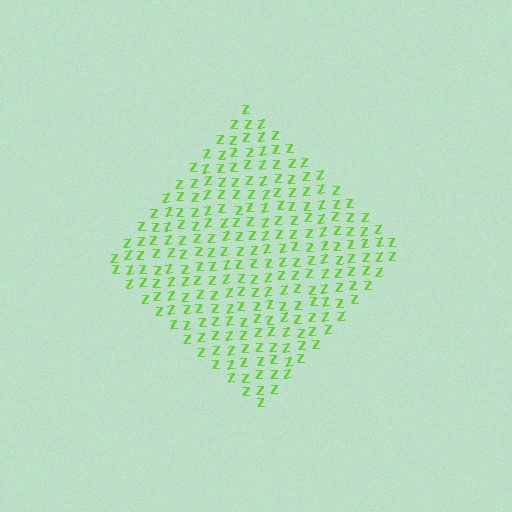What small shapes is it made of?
It is made of small letter Z's.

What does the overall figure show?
The overall figure shows a diamond.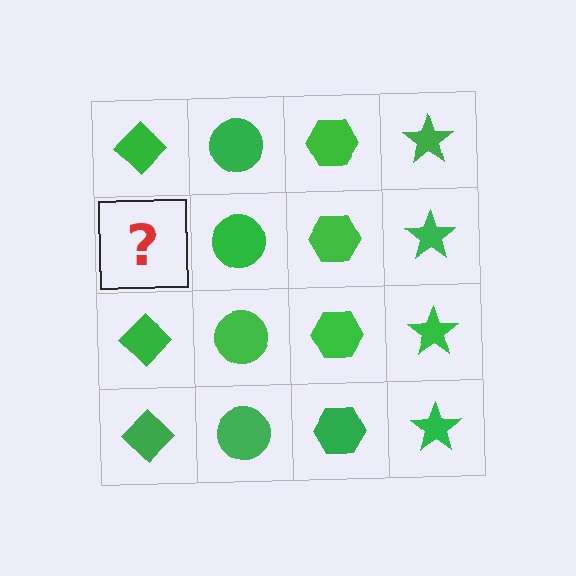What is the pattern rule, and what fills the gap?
The rule is that each column has a consistent shape. The gap should be filled with a green diamond.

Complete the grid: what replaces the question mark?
The question mark should be replaced with a green diamond.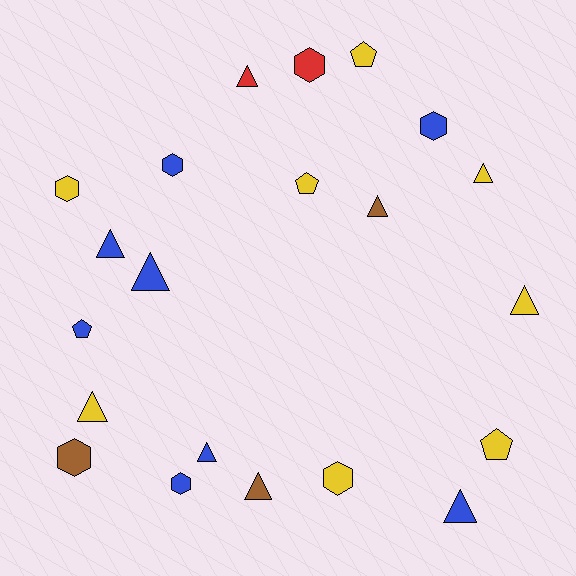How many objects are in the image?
There are 21 objects.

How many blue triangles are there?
There are 4 blue triangles.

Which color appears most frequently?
Blue, with 8 objects.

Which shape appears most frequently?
Triangle, with 10 objects.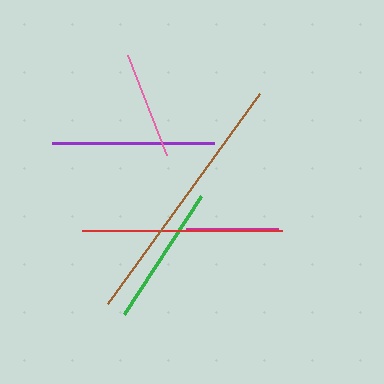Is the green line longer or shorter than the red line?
The red line is longer than the green line.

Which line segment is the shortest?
The magenta line is the shortest at approximately 92 pixels.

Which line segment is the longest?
The brown line is the longest at approximately 259 pixels.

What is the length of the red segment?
The red segment is approximately 200 pixels long.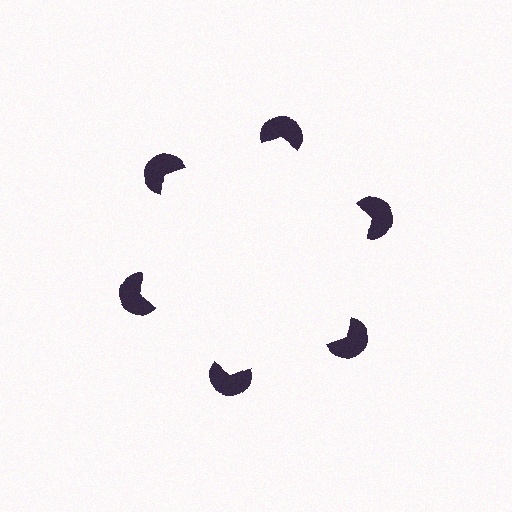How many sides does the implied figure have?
6 sides.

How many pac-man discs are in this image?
There are 6 — one at each vertex of the illusory hexagon.